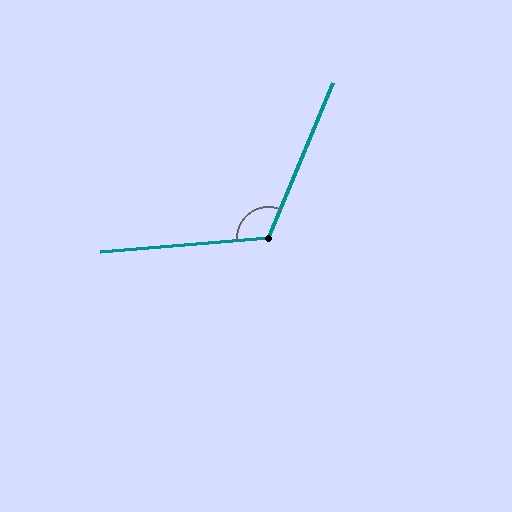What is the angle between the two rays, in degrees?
Approximately 117 degrees.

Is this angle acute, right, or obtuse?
It is obtuse.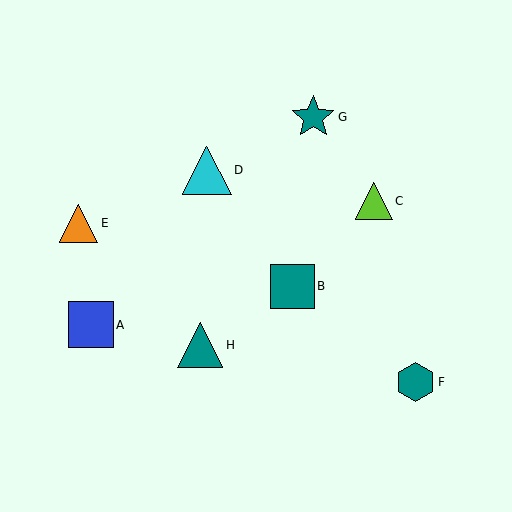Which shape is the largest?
The cyan triangle (labeled D) is the largest.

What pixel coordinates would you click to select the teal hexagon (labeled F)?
Click at (415, 382) to select the teal hexagon F.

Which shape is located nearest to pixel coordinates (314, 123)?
The teal star (labeled G) at (313, 117) is nearest to that location.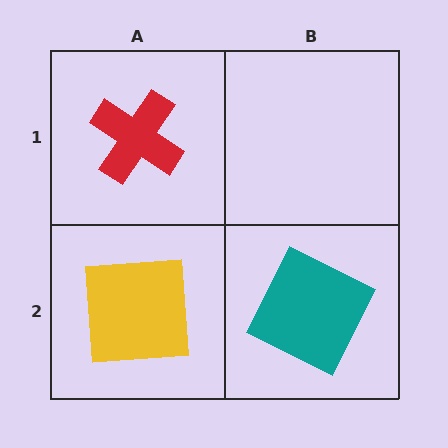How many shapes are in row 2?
2 shapes.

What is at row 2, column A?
A yellow square.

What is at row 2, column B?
A teal square.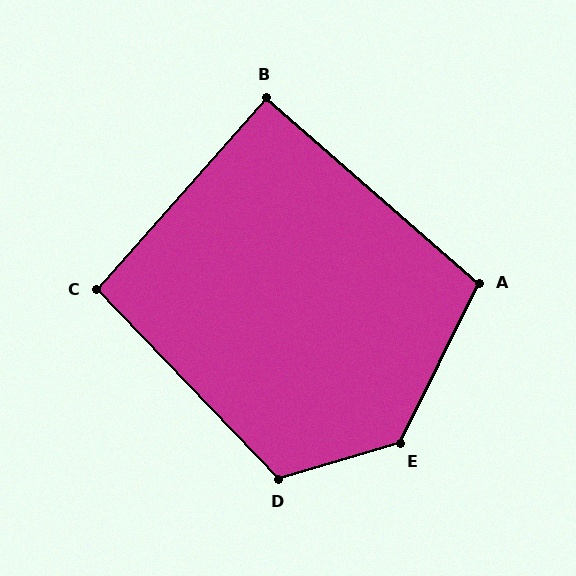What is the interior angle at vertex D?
Approximately 117 degrees (obtuse).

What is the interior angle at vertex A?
Approximately 105 degrees (obtuse).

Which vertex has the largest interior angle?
E, at approximately 133 degrees.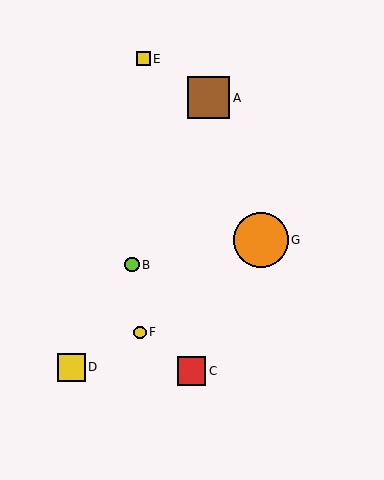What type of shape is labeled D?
Shape D is a yellow square.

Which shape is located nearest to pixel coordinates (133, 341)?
The yellow circle (labeled F) at (140, 332) is nearest to that location.